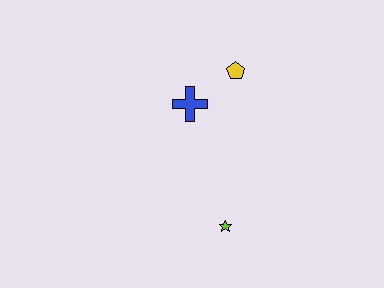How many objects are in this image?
There are 3 objects.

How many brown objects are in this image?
There are no brown objects.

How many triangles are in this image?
There are no triangles.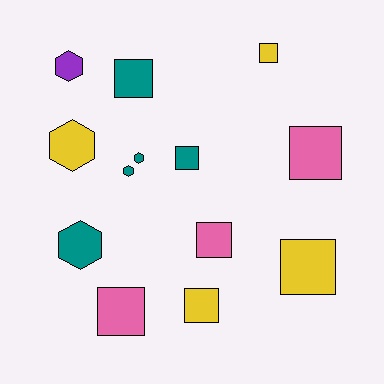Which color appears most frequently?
Teal, with 5 objects.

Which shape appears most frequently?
Square, with 8 objects.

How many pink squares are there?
There are 3 pink squares.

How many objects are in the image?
There are 13 objects.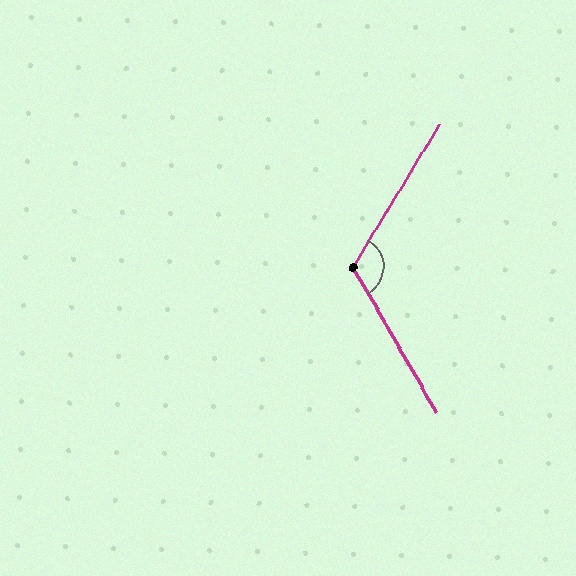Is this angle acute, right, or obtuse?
It is obtuse.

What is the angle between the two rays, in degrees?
Approximately 119 degrees.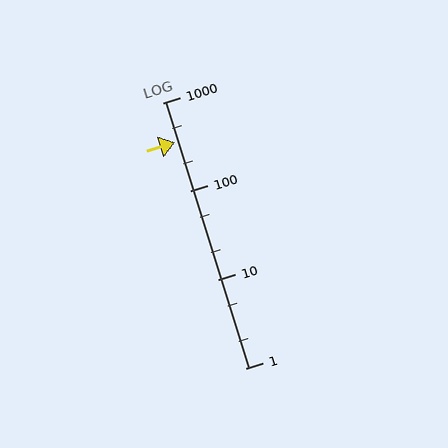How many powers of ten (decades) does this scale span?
The scale spans 3 decades, from 1 to 1000.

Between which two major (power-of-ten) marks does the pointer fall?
The pointer is between 100 and 1000.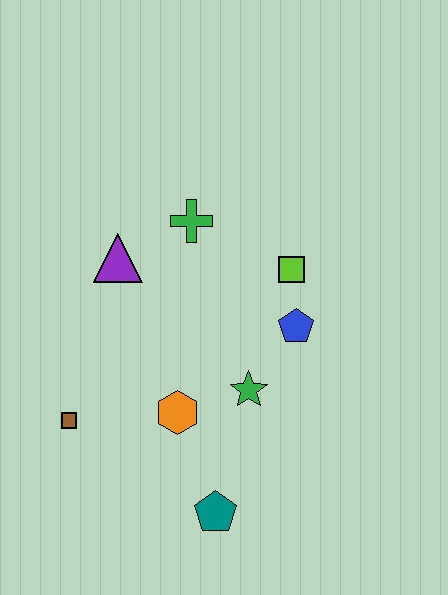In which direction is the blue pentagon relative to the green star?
The blue pentagon is above the green star.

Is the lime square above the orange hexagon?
Yes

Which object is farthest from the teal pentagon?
The green cross is farthest from the teal pentagon.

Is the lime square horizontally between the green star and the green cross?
No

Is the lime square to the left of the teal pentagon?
No